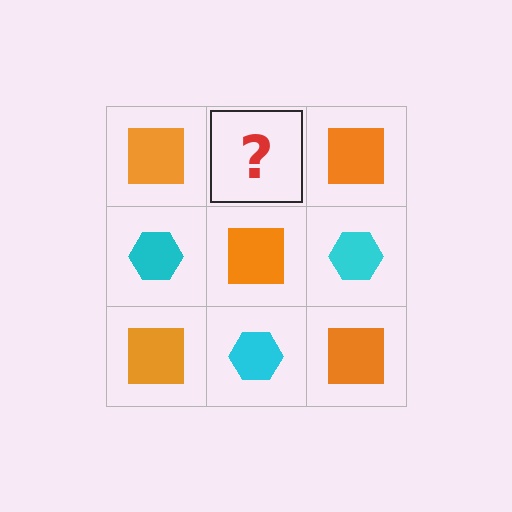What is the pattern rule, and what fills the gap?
The rule is that it alternates orange square and cyan hexagon in a checkerboard pattern. The gap should be filled with a cyan hexagon.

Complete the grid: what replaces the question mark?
The question mark should be replaced with a cyan hexagon.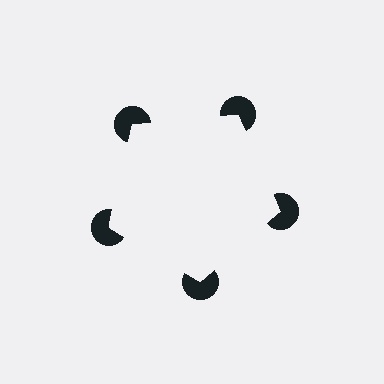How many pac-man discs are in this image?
There are 5 — one at each vertex of the illusory pentagon.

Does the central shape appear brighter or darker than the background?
It typically appears slightly brighter than the background, even though no actual brightness change is drawn.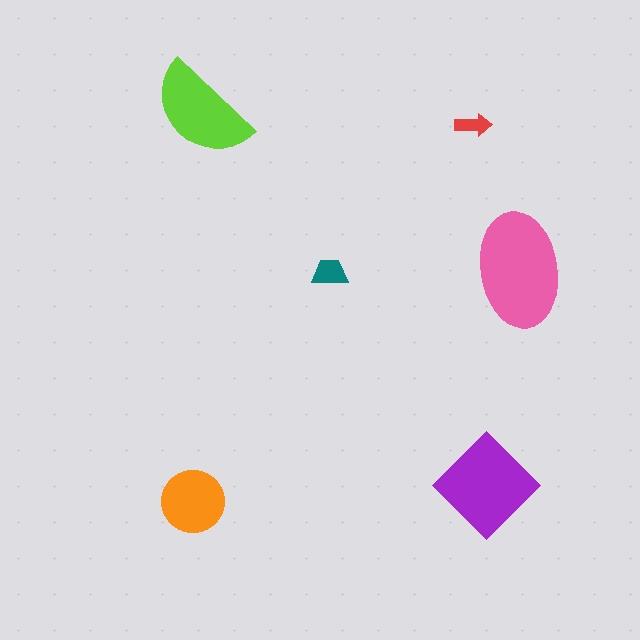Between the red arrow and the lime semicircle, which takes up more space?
The lime semicircle.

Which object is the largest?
The pink ellipse.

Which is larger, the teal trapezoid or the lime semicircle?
The lime semicircle.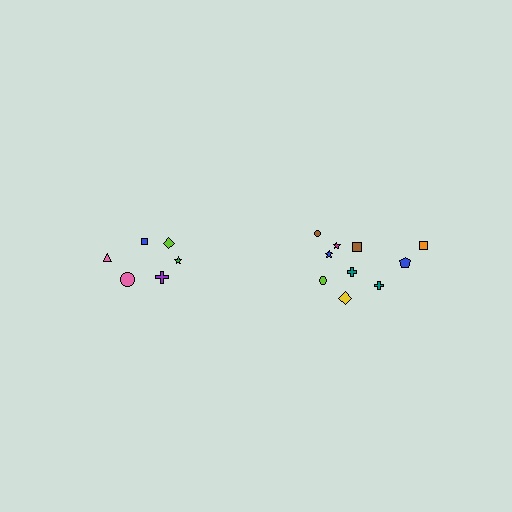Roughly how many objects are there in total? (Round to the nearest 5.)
Roughly 15 objects in total.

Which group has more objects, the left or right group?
The right group.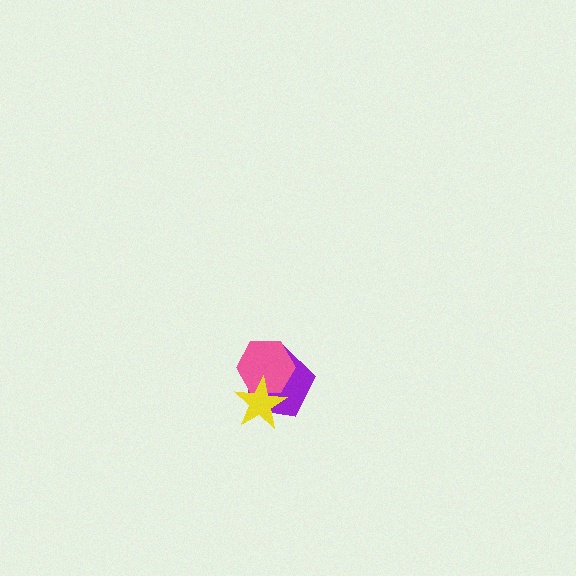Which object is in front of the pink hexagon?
The yellow star is in front of the pink hexagon.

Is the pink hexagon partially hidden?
Yes, it is partially covered by another shape.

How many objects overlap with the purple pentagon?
2 objects overlap with the purple pentagon.